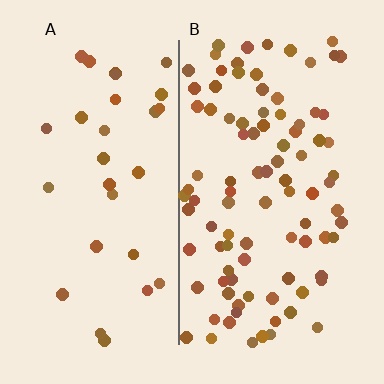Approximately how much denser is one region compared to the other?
Approximately 3.1× — region B over region A.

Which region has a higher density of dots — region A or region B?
B (the right).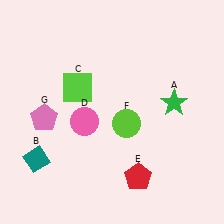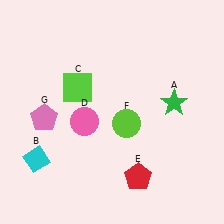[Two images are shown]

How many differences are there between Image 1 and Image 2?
There is 1 difference between the two images.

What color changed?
The diamond (B) changed from teal in Image 1 to cyan in Image 2.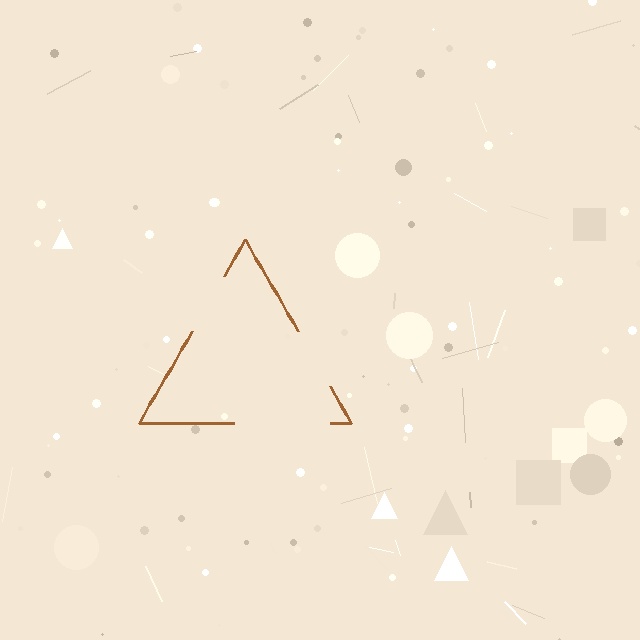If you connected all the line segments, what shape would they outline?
They would outline a triangle.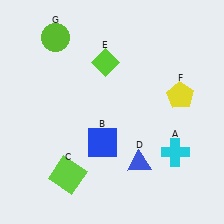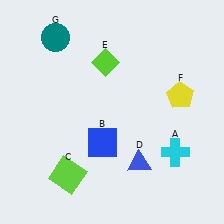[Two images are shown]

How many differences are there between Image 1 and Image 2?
There is 1 difference between the two images.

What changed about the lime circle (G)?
In Image 1, G is lime. In Image 2, it changed to teal.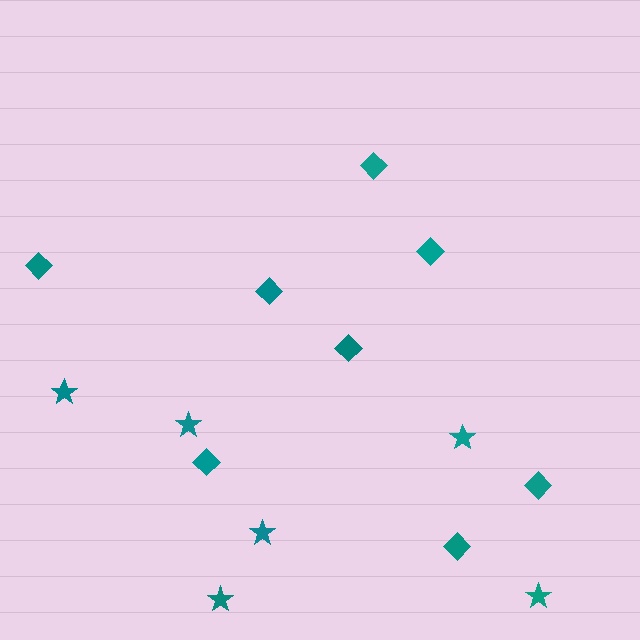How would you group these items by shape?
There are 2 groups: one group of stars (6) and one group of diamonds (8).